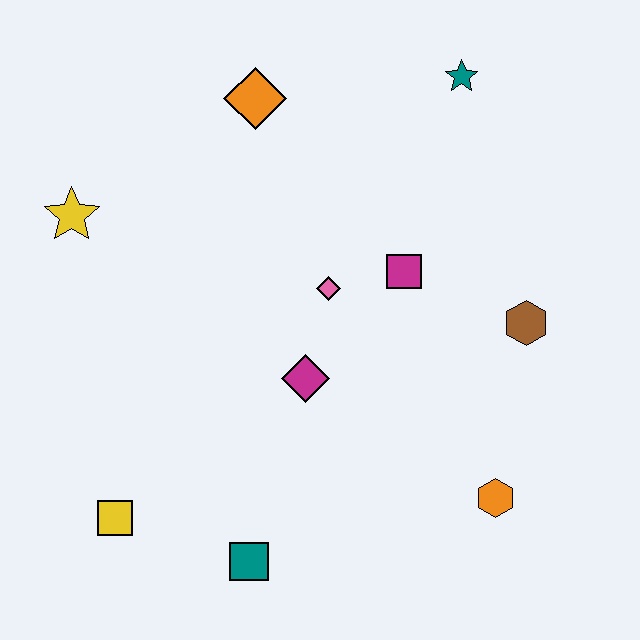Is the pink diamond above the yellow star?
No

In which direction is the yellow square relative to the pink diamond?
The yellow square is below the pink diamond.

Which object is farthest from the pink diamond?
The yellow square is farthest from the pink diamond.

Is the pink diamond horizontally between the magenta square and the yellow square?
Yes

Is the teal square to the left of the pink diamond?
Yes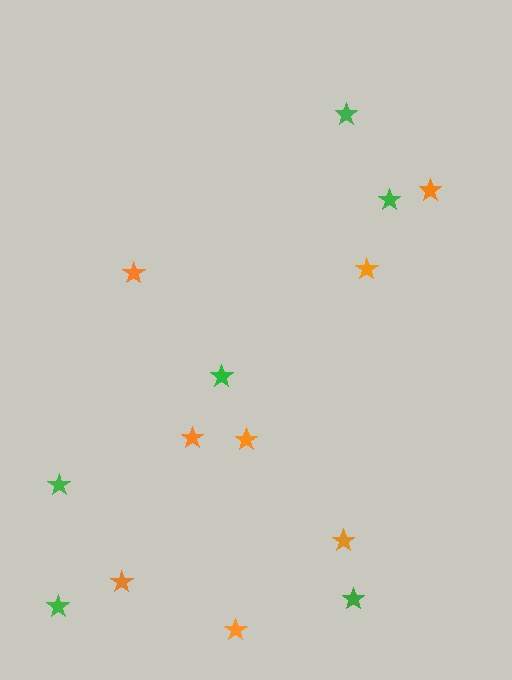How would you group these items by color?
There are 2 groups: one group of orange stars (8) and one group of green stars (6).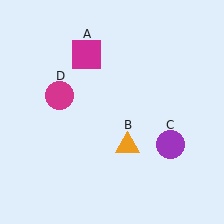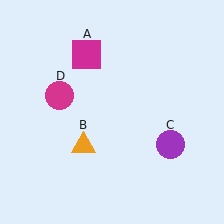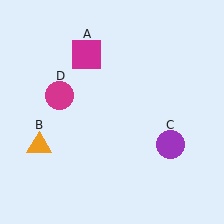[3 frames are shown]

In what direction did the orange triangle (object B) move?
The orange triangle (object B) moved left.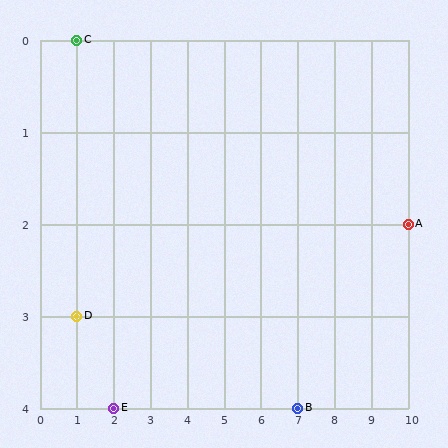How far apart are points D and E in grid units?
Points D and E are 1 column and 1 row apart (about 1.4 grid units diagonally).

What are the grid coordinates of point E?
Point E is at grid coordinates (2, 4).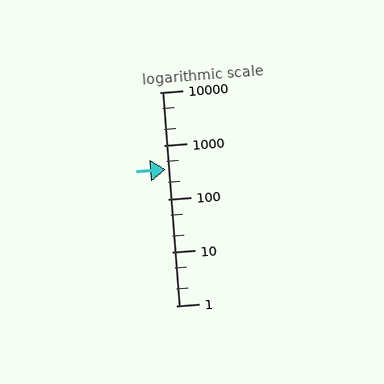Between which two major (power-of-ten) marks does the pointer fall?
The pointer is between 100 and 1000.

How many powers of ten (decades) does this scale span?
The scale spans 4 decades, from 1 to 10000.